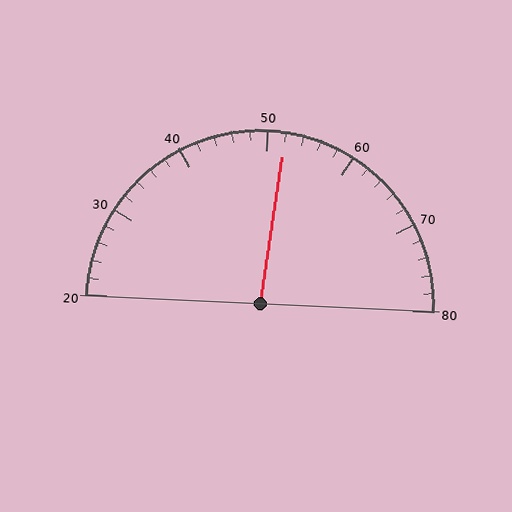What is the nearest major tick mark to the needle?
The nearest major tick mark is 50.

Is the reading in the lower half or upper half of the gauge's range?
The reading is in the upper half of the range (20 to 80).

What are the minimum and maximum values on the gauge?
The gauge ranges from 20 to 80.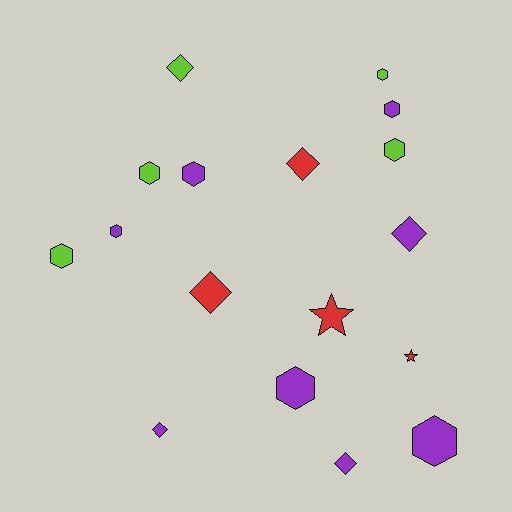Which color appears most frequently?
Purple, with 8 objects.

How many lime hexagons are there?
There are 4 lime hexagons.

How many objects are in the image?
There are 17 objects.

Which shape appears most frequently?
Hexagon, with 9 objects.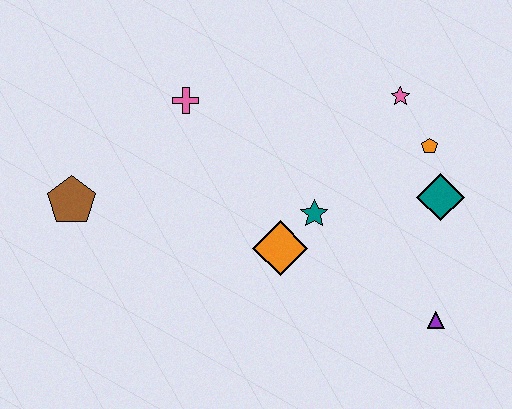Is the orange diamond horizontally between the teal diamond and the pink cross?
Yes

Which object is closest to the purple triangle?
The teal diamond is closest to the purple triangle.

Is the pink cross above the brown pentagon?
Yes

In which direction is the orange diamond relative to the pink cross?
The orange diamond is below the pink cross.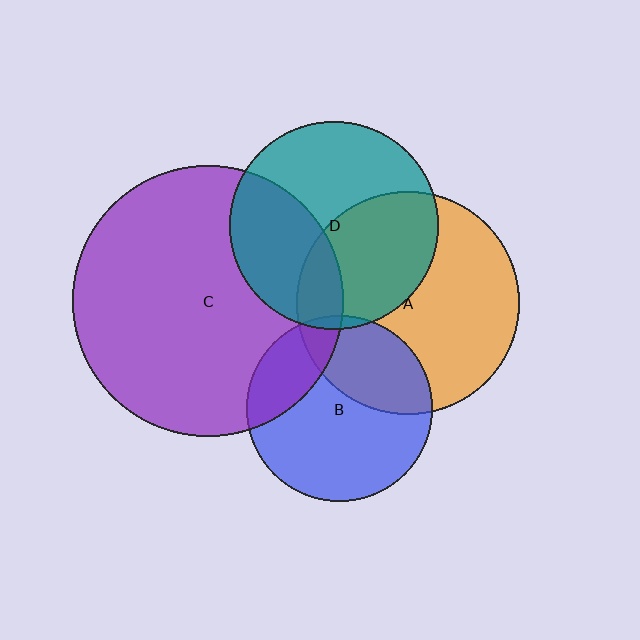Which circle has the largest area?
Circle C (purple).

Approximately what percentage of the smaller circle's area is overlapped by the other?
Approximately 35%.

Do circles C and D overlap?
Yes.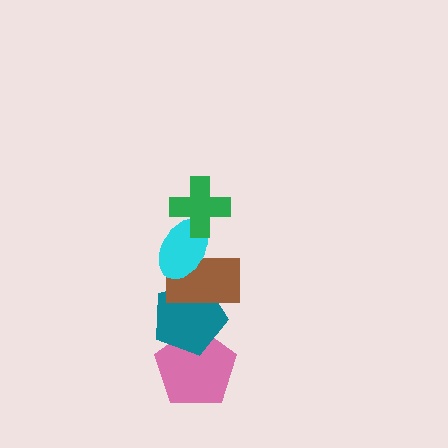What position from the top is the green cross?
The green cross is 1st from the top.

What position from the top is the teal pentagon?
The teal pentagon is 4th from the top.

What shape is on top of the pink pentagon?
The teal pentagon is on top of the pink pentagon.